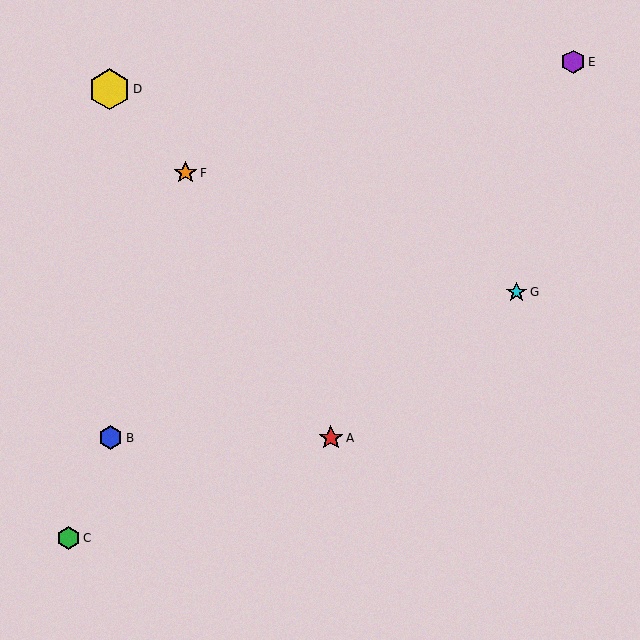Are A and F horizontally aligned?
No, A is at y≈438 and F is at y≈173.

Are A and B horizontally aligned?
Yes, both are at y≈438.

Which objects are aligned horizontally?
Objects A, B are aligned horizontally.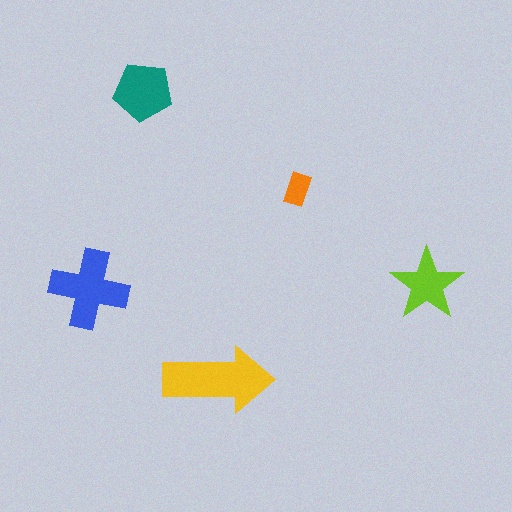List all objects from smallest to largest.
The orange rectangle, the lime star, the teal pentagon, the blue cross, the yellow arrow.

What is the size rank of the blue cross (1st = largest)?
2nd.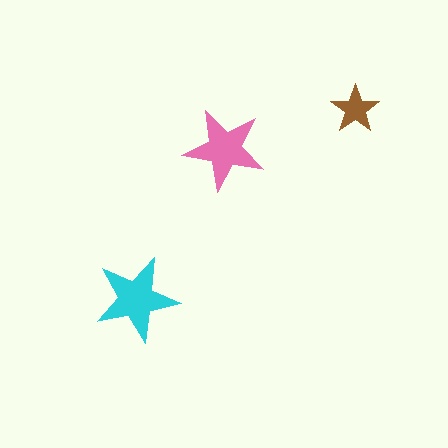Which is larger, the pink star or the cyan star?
The cyan one.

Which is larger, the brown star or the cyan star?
The cyan one.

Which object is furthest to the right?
The brown star is rightmost.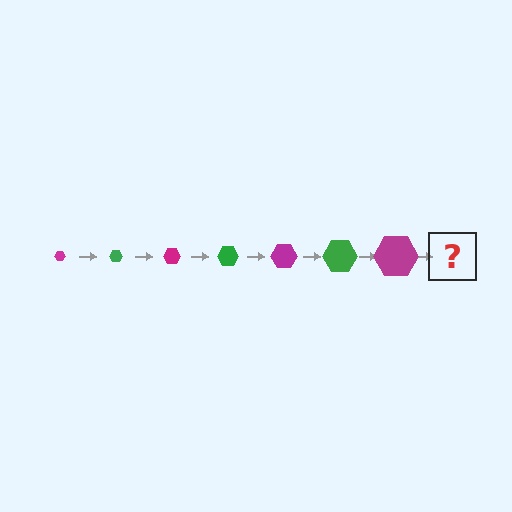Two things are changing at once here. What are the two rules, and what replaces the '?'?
The two rules are that the hexagon grows larger each step and the color cycles through magenta and green. The '?' should be a green hexagon, larger than the previous one.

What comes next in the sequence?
The next element should be a green hexagon, larger than the previous one.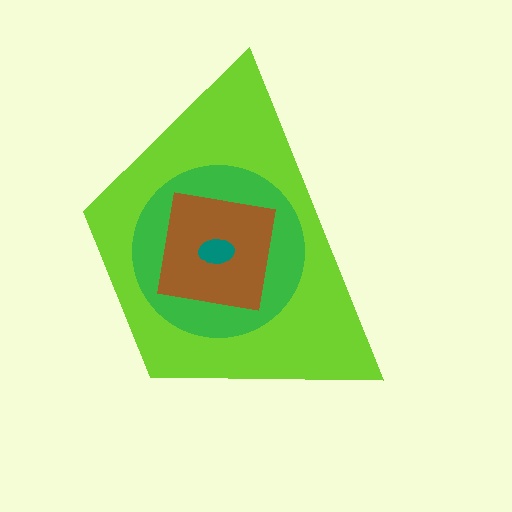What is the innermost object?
The teal ellipse.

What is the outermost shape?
The lime trapezoid.